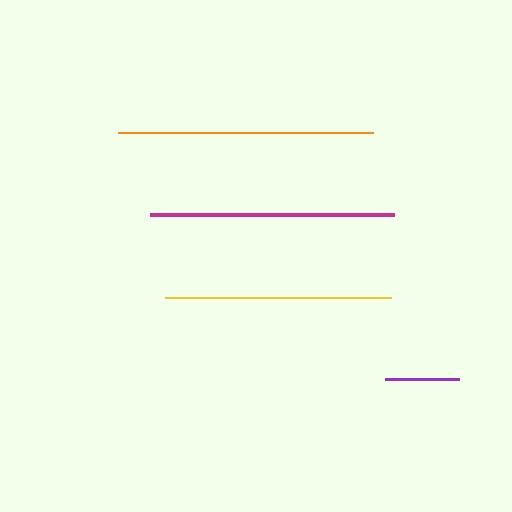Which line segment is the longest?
The orange line is the longest at approximately 256 pixels.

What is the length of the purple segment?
The purple segment is approximately 74 pixels long.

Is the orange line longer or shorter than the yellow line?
The orange line is longer than the yellow line.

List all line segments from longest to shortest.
From longest to shortest: orange, magenta, yellow, purple.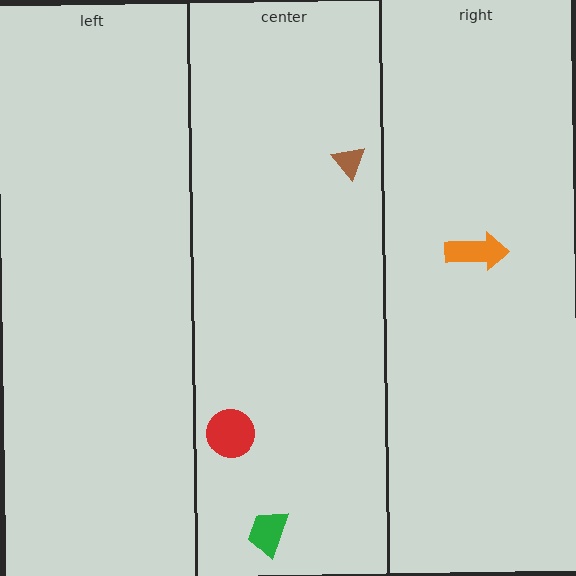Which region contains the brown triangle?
The center region.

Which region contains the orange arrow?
The right region.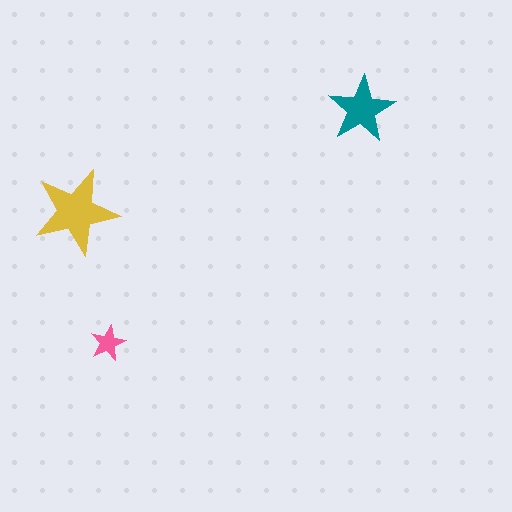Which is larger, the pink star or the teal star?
The teal one.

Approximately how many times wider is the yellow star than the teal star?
About 1.5 times wider.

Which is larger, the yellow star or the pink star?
The yellow one.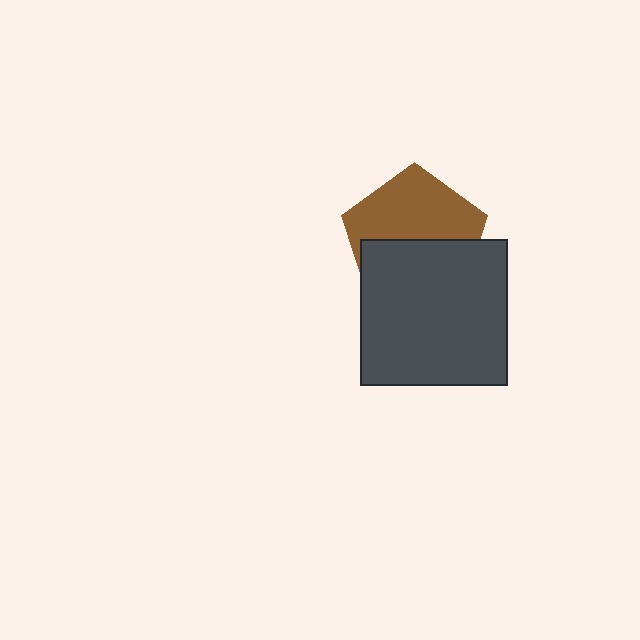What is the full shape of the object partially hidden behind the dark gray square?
The partially hidden object is a brown pentagon.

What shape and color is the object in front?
The object in front is a dark gray square.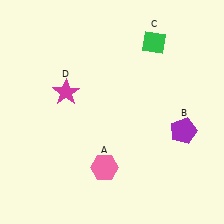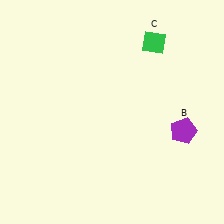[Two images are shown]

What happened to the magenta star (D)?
The magenta star (D) was removed in Image 2. It was in the top-left area of Image 1.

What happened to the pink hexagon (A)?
The pink hexagon (A) was removed in Image 2. It was in the bottom-left area of Image 1.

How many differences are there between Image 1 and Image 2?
There are 2 differences between the two images.